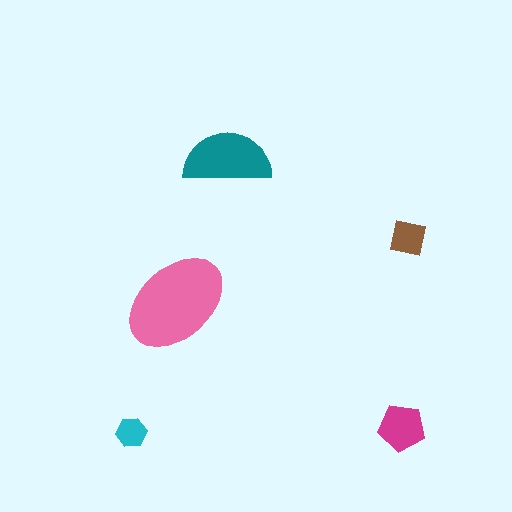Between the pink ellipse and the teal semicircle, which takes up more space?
The pink ellipse.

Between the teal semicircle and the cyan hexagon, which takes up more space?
The teal semicircle.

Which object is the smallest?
The cyan hexagon.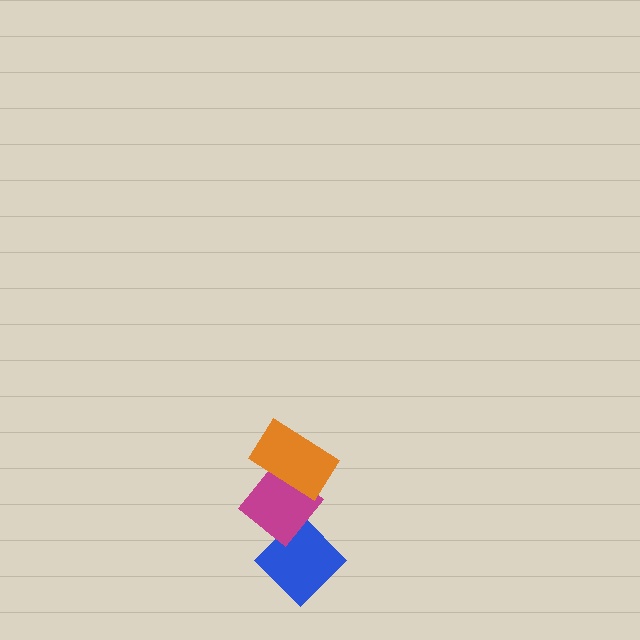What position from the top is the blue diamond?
The blue diamond is 3rd from the top.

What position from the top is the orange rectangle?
The orange rectangle is 1st from the top.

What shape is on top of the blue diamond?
The magenta diamond is on top of the blue diamond.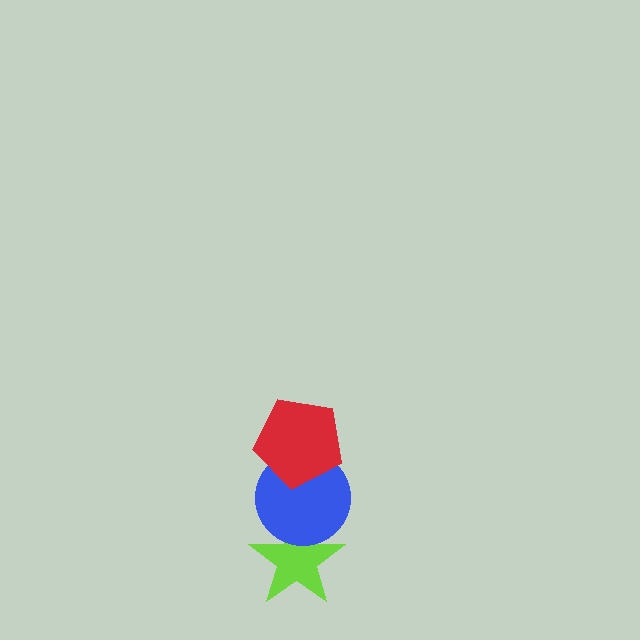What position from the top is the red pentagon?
The red pentagon is 1st from the top.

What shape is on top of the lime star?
The blue circle is on top of the lime star.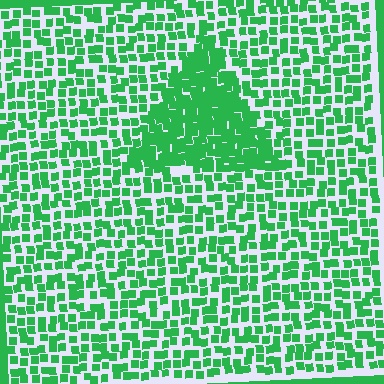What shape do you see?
I see a triangle.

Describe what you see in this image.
The image contains small green elements arranged at two different densities. A triangle-shaped region is visible where the elements are more densely packed than the surrounding area.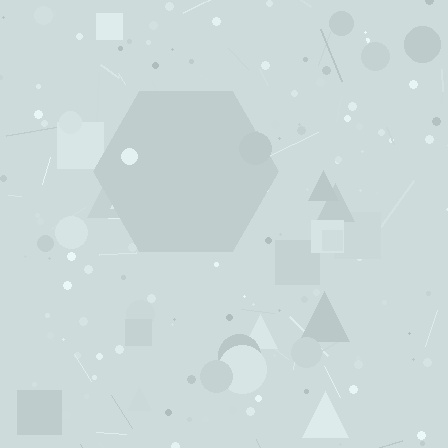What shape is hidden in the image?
A hexagon is hidden in the image.